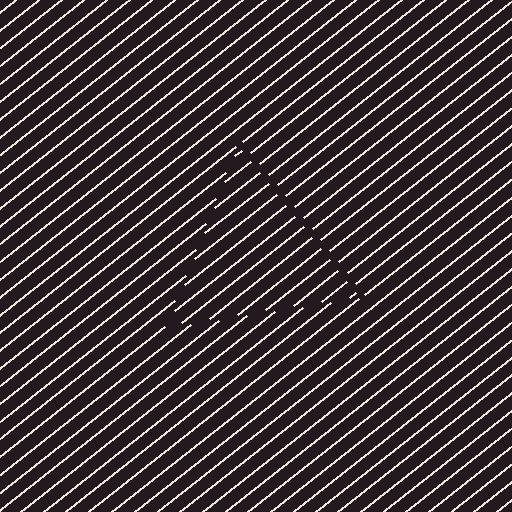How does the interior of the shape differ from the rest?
The interior of the shape contains the same grating, shifted by half a period — the contour is defined by the phase discontinuity where line-ends from the inner and outer gratings abut.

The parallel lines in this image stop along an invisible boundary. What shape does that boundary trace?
An illusory triangle. The interior of the shape contains the same grating, shifted by half a period — the contour is defined by the phase discontinuity where line-ends from the inner and outer gratings abut.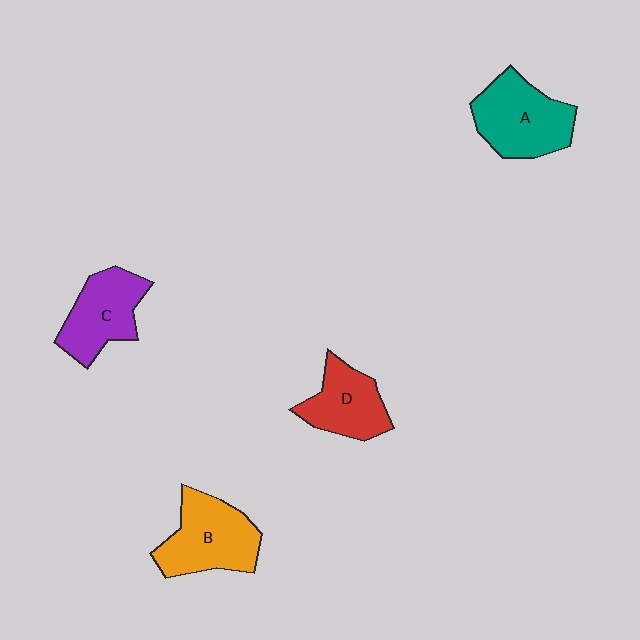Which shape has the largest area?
Shape A (teal).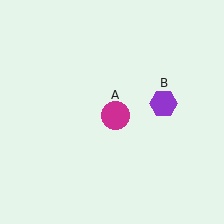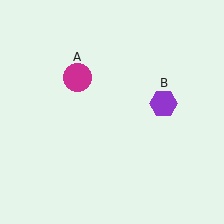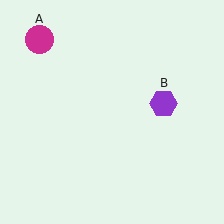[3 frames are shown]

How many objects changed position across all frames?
1 object changed position: magenta circle (object A).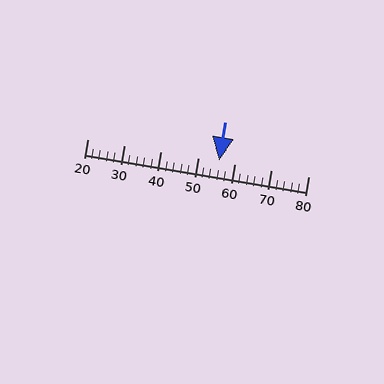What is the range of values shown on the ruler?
The ruler shows values from 20 to 80.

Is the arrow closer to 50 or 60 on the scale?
The arrow is closer to 60.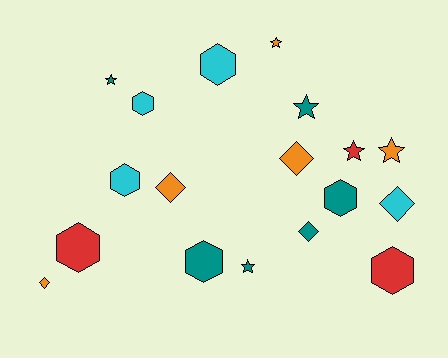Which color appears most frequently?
Teal, with 6 objects.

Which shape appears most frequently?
Hexagon, with 7 objects.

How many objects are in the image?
There are 18 objects.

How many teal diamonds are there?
There is 1 teal diamond.